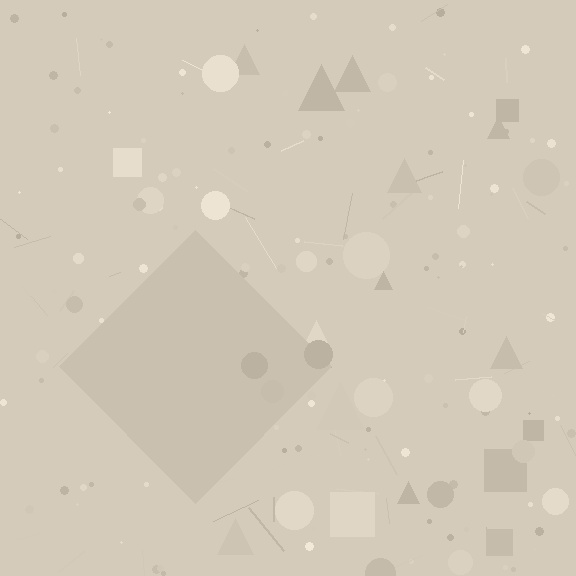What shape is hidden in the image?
A diamond is hidden in the image.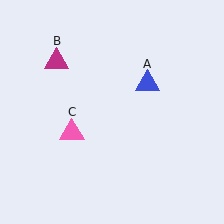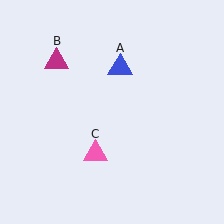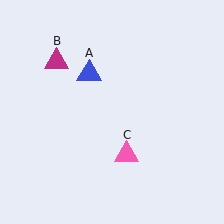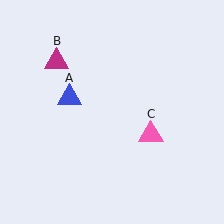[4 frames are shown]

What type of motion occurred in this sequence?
The blue triangle (object A), pink triangle (object C) rotated counterclockwise around the center of the scene.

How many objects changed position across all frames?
2 objects changed position: blue triangle (object A), pink triangle (object C).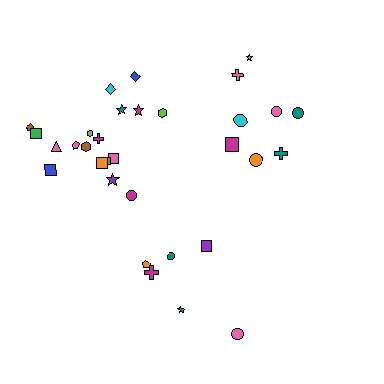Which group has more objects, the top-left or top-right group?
The top-left group.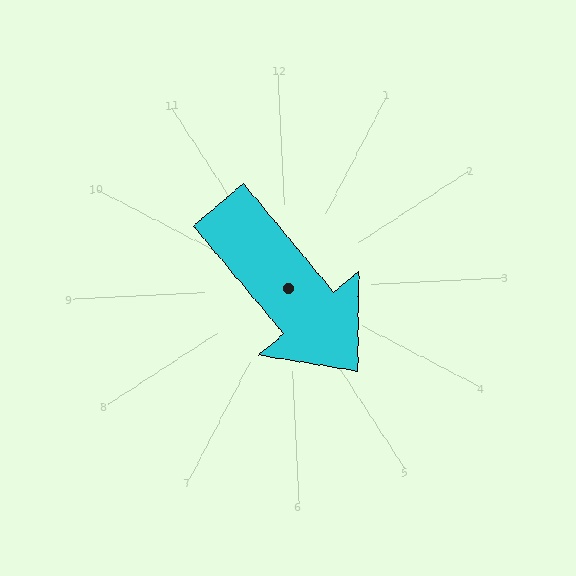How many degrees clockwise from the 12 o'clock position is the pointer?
Approximately 143 degrees.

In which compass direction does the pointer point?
Southeast.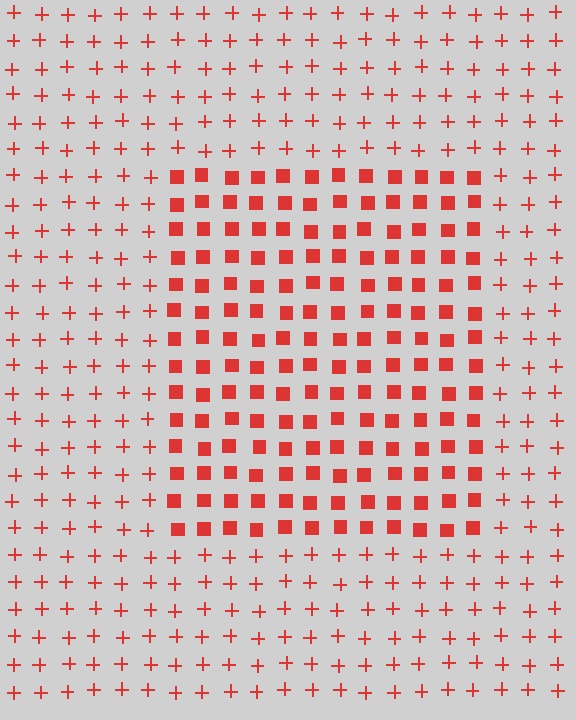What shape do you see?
I see a rectangle.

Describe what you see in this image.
The image is filled with small red elements arranged in a uniform grid. A rectangle-shaped region contains squares, while the surrounding area contains plus signs. The boundary is defined purely by the change in element shape.